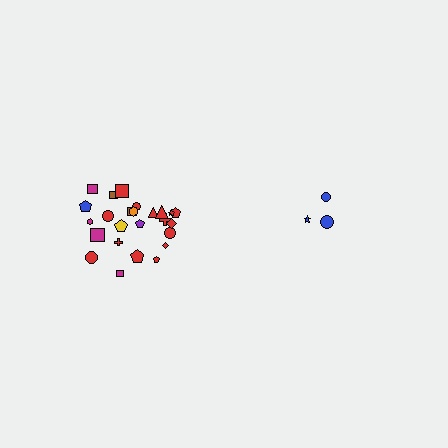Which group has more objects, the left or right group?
The left group.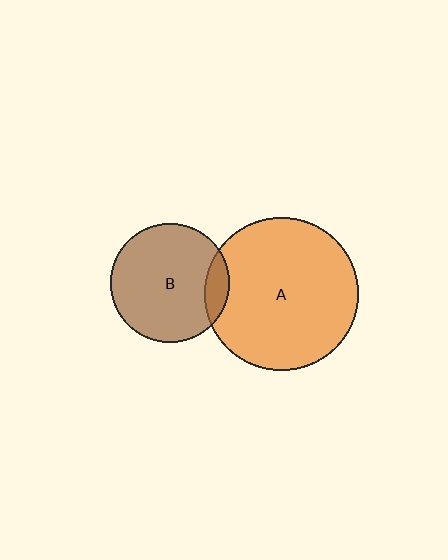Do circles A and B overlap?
Yes.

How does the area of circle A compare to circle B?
Approximately 1.7 times.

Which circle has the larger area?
Circle A (orange).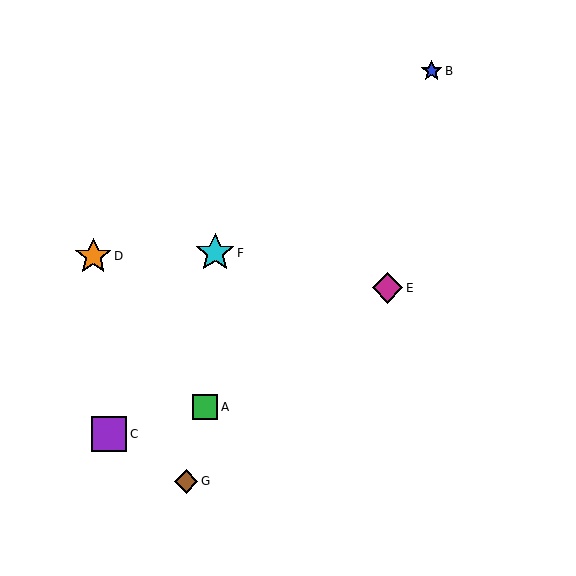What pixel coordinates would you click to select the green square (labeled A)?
Click at (205, 407) to select the green square A.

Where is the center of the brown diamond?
The center of the brown diamond is at (186, 481).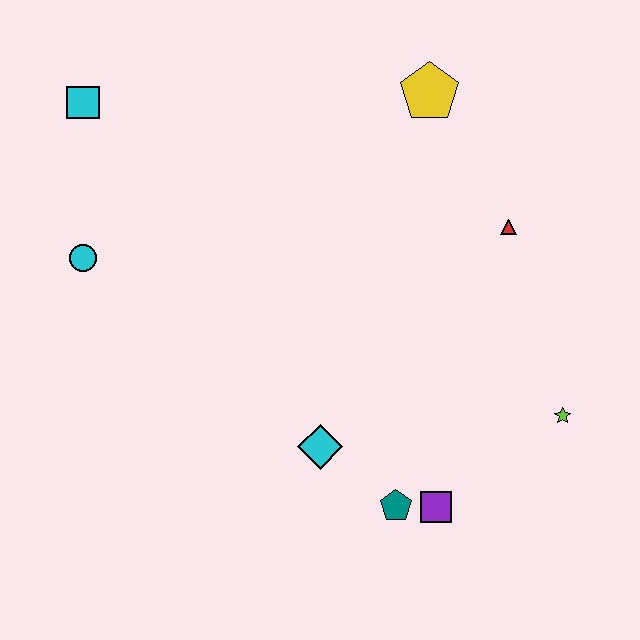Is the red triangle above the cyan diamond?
Yes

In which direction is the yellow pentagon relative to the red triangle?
The yellow pentagon is above the red triangle.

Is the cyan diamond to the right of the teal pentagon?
No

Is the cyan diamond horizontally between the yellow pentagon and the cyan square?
Yes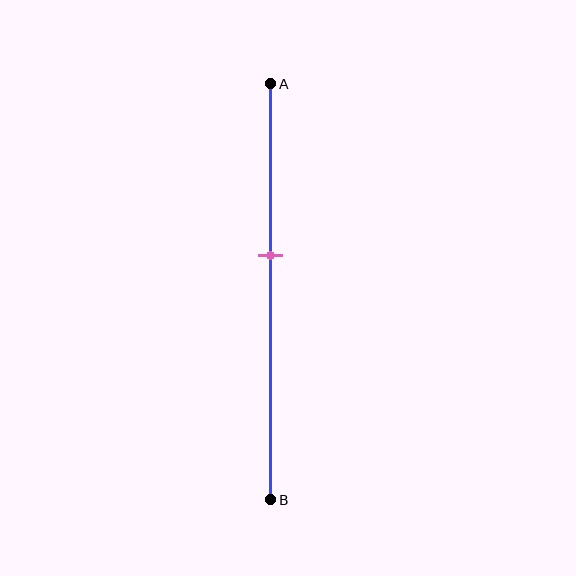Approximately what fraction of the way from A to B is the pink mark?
The pink mark is approximately 40% of the way from A to B.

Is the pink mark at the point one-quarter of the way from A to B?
No, the mark is at about 40% from A, not at the 25% one-quarter point.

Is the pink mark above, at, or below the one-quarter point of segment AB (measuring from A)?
The pink mark is below the one-quarter point of segment AB.